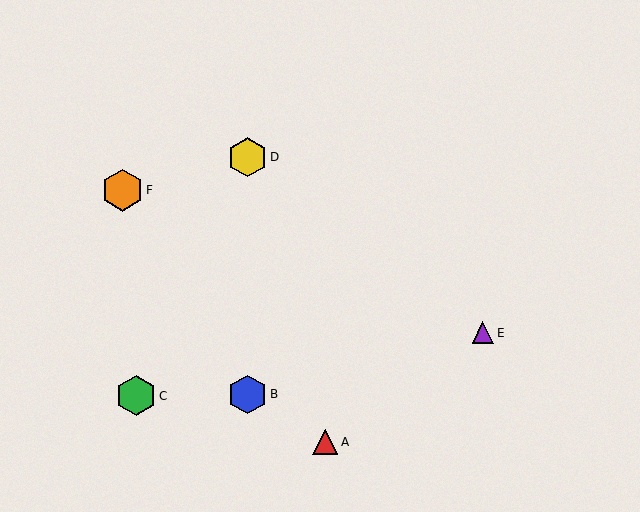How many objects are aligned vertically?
2 objects (B, D) are aligned vertically.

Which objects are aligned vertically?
Objects B, D are aligned vertically.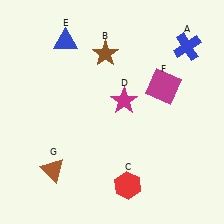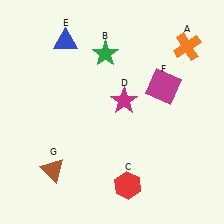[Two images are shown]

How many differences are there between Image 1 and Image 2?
There are 2 differences between the two images.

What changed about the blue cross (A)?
In Image 1, A is blue. In Image 2, it changed to orange.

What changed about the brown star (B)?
In Image 1, B is brown. In Image 2, it changed to green.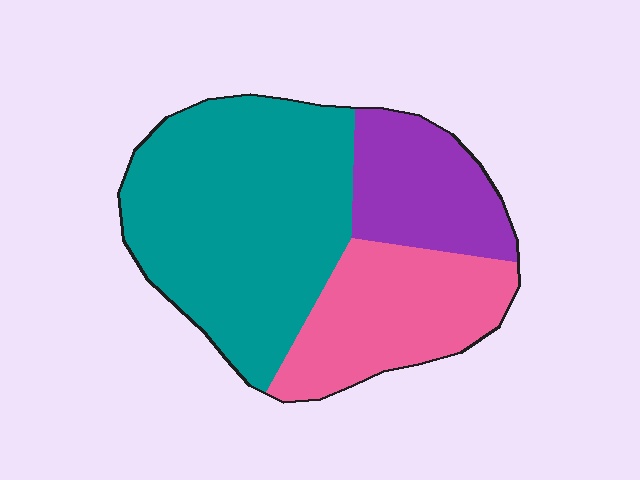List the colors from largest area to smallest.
From largest to smallest: teal, pink, purple.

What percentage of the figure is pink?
Pink takes up between a sixth and a third of the figure.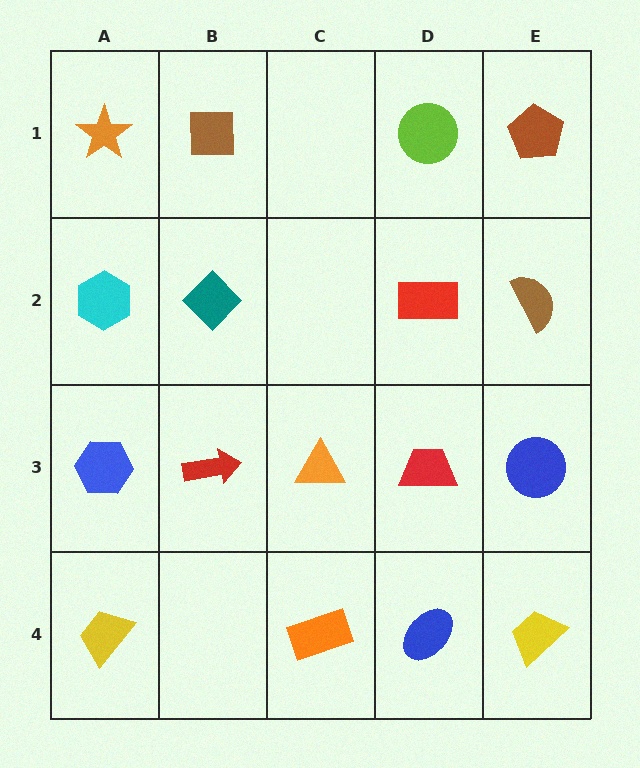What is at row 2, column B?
A teal diamond.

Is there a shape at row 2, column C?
No, that cell is empty.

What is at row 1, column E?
A brown pentagon.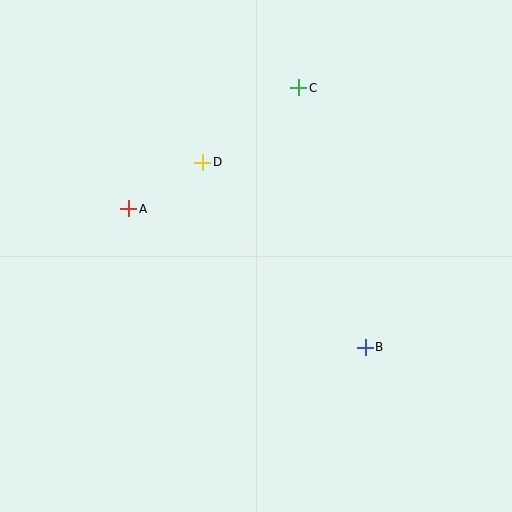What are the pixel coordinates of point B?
Point B is at (365, 347).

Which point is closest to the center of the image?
Point D at (203, 162) is closest to the center.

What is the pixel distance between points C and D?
The distance between C and D is 122 pixels.